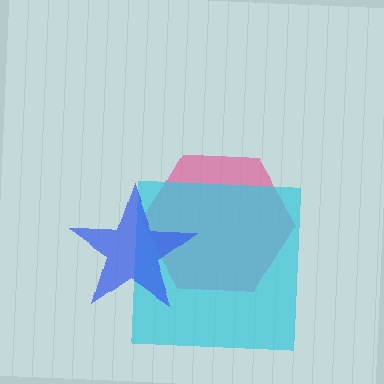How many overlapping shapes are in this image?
There are 3 overlapping shapes in the image.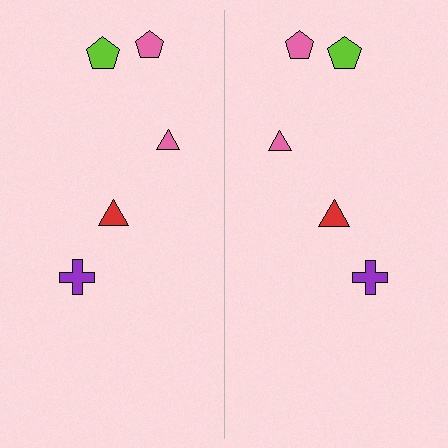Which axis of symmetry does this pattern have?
The pattern has a vertical axis of symmetry running through the center of the image.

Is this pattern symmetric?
Yes, this pattern has bilateral (reflection) symmetry.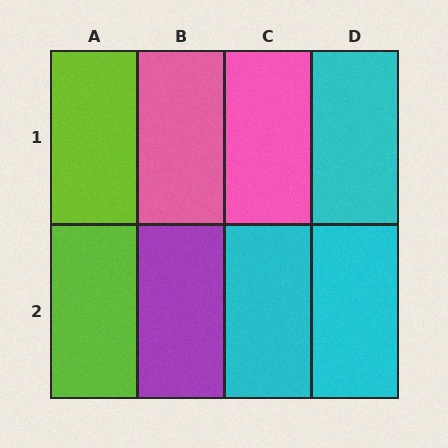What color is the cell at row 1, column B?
Pink.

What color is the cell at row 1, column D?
Cyan.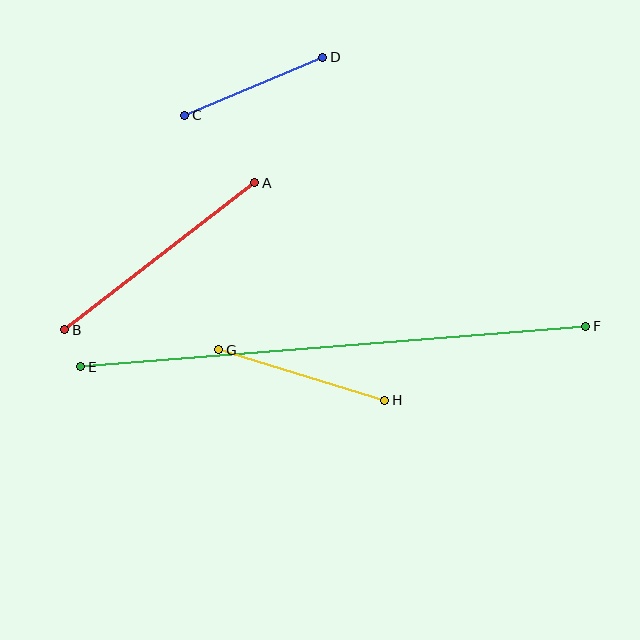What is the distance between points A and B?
The distance is approximately 240 pixels.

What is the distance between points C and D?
The distance is approximately 150 pixels.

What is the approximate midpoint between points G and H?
The midpoint is at approximately (302, 375) pixels.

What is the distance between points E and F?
The distance is approximately 506 pixels.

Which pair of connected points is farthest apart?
Points E and F are farthest apart.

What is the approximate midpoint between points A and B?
The midpoint is at approximately (160, 256) pixels.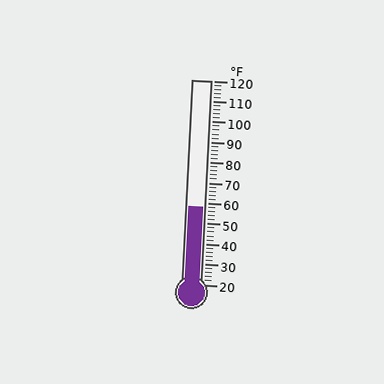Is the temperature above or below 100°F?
The temperature is below 100°F.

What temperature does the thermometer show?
The thermometer shows approximately 58°F.